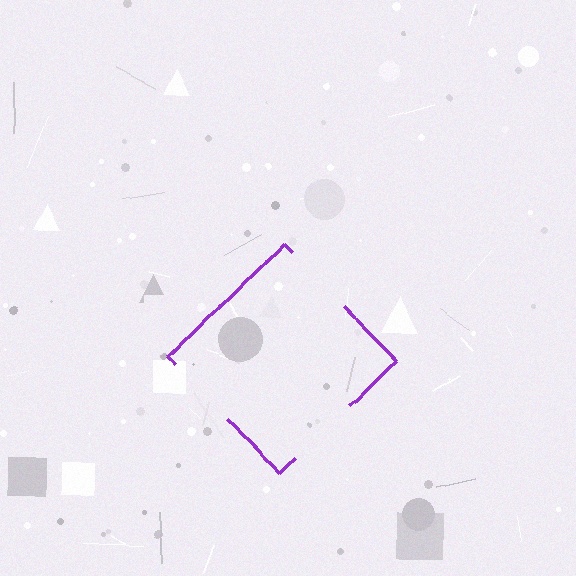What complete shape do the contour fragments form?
The contour fragments form a diamond.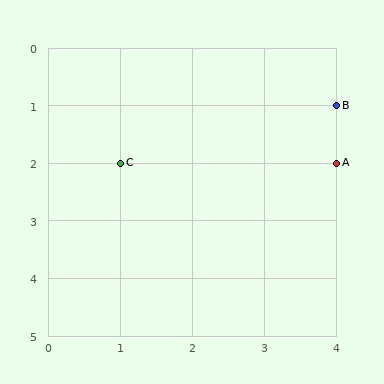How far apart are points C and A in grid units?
Points C and A are 3 columns apart.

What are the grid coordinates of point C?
Point C is at grid coordinates (1, 2).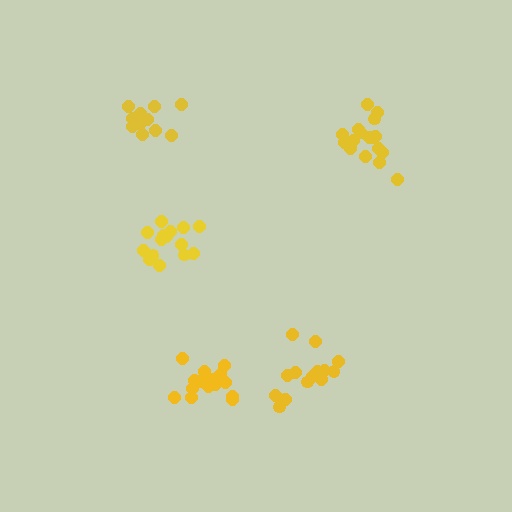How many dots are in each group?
Group 1: 17 dots, Group 2: 16 dots, Group 3: 11 dots, Group 4: 14 dots, Group 5: 15 dots (73 total).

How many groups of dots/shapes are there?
There are 5 groups.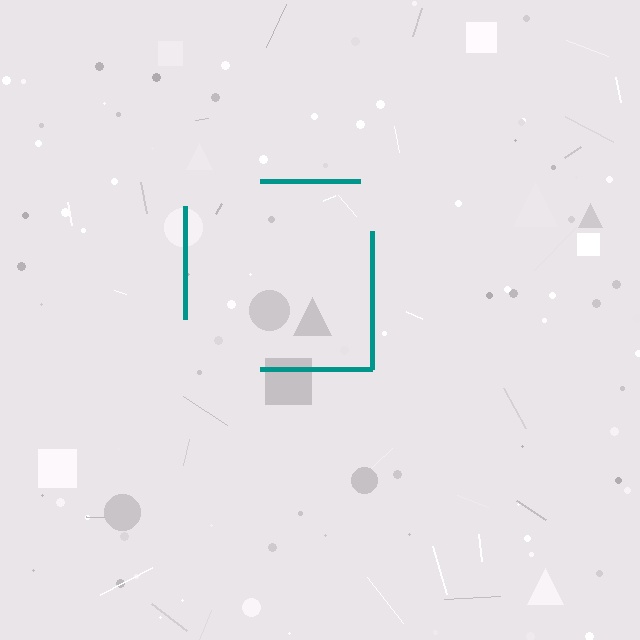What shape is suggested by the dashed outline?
The dashed outline suggests a square.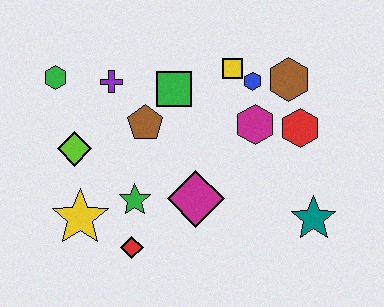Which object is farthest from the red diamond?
The brown hexagon is farthest from the red diamond.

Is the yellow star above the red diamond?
Yes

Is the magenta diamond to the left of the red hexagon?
Yes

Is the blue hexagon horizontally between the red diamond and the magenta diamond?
No